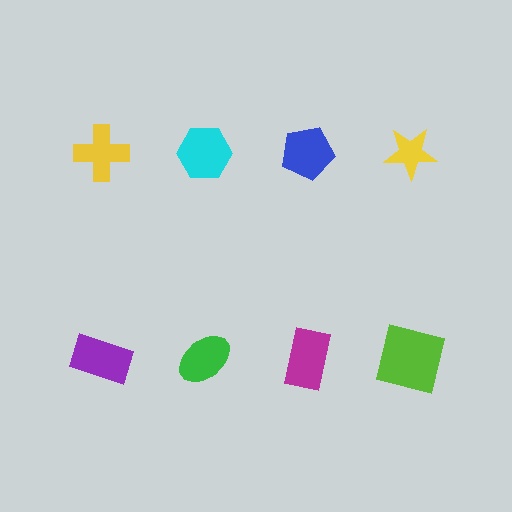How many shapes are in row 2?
4 shapes.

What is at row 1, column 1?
A yellow cross.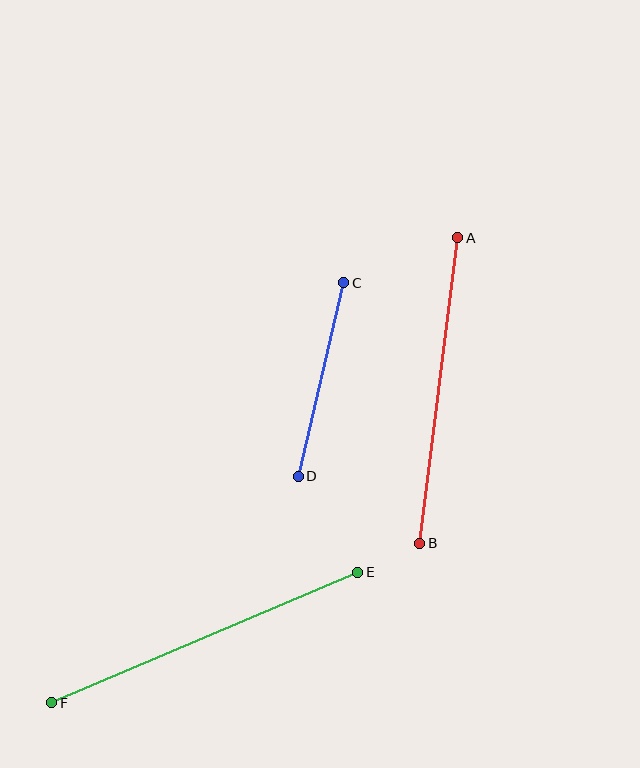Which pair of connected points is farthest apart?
Points E and F are farthest apart.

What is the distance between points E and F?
The distance is approximately 333 pixels.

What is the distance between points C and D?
The distance is approximately 199 pixels.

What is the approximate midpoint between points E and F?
The midpoint is at approximately (205, 637) pixels.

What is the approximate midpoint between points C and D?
The midpoint is at approximately (321, 380) pixels.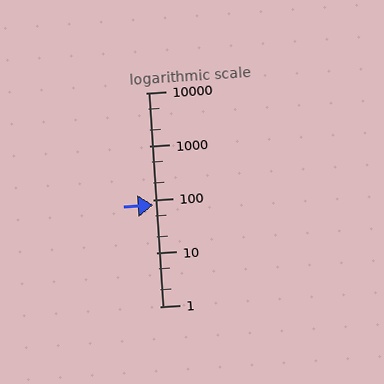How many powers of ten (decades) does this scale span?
The scale spans 4 decades, from 1 to 10000.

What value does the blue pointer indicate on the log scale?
The pointer indicates approximately 80.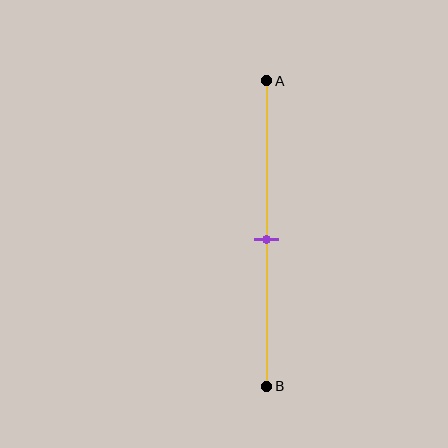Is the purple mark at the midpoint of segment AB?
Yes, the mark is approximately at the midpoint.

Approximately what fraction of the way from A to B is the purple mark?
The purple mark is approximately 50% of the way from A to B.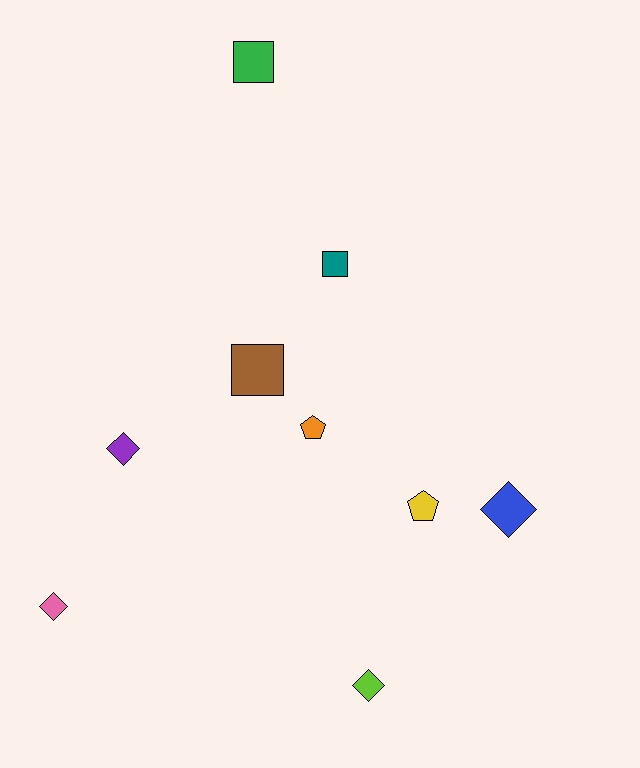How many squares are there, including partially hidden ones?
There are 3 squares.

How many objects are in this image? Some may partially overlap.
There are 9 objects.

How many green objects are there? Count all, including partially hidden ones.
There is 1 green object.